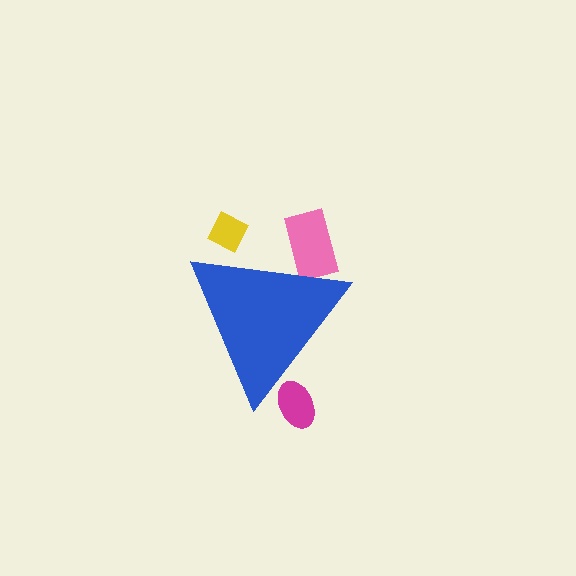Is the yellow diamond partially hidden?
Yes, the yellow diamond is partially hidden behind the blue triangle.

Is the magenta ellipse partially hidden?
Yes, the magenta ellipse is partially hidden behind the blue triangle.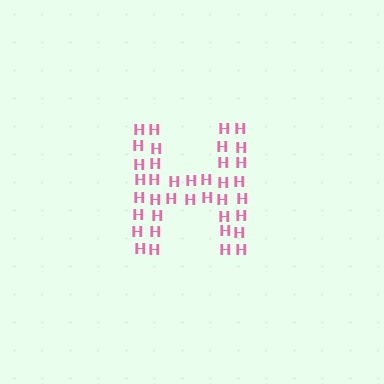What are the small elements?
The small elements are letter H's.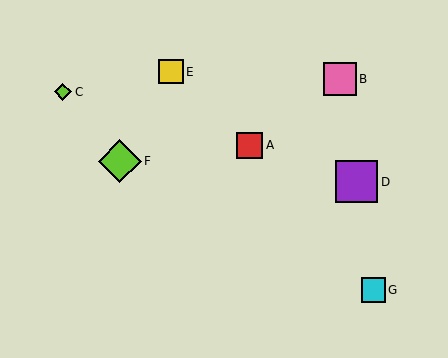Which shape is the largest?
The lime diamond (labeled F) is the largest.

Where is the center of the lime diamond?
The center of the lime diamond is at (63, 92).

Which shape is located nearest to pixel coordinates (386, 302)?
The cyan square (labeled G) at (373, 290) is nearest to that location.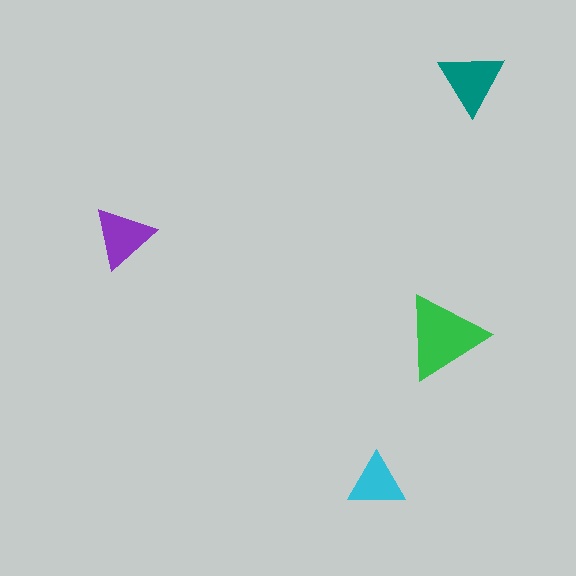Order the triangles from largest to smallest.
the green one, the teal one, the purple one, the cyan one.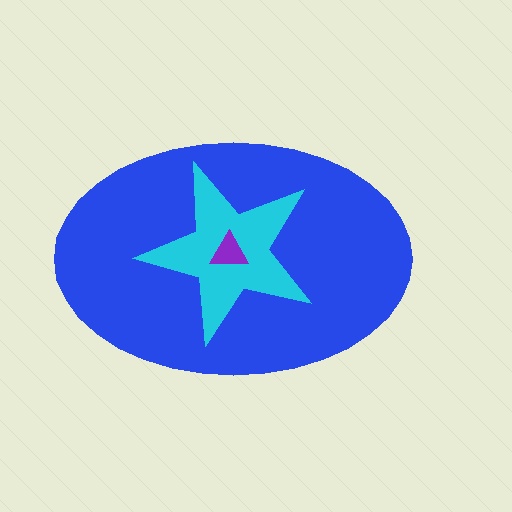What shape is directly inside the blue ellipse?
The cyan star.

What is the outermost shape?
The blue ellipse.